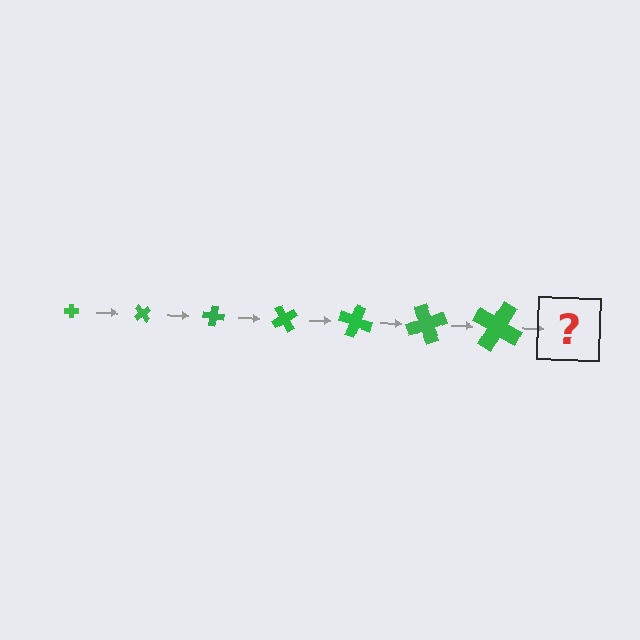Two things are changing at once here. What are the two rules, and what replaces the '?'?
The two rules are that the cross grows larger each step and it rotates 50 degrees each step. The '?' should be a cross, larger than the previous one and rotated 350 degrees from the start.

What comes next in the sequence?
The next element should be a cross, larger than the previous one and rotated 350 degrees from the start.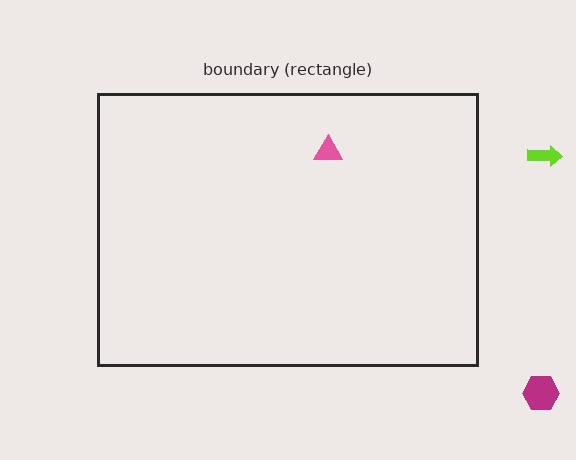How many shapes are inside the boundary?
1 inside, 2 outside.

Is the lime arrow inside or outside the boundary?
Outside.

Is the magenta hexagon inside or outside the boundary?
Outside.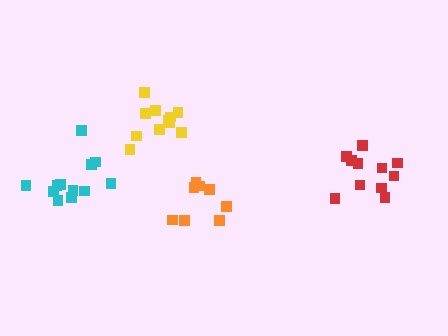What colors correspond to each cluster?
The clusters are colored: red, orange, yellow, cyan.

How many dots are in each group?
Group 1: 11 dots, Group 2: 8 dots, Group 3: 11 dots, Group 4: 12 dots (42 total).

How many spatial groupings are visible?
There are 4 spatial groupings.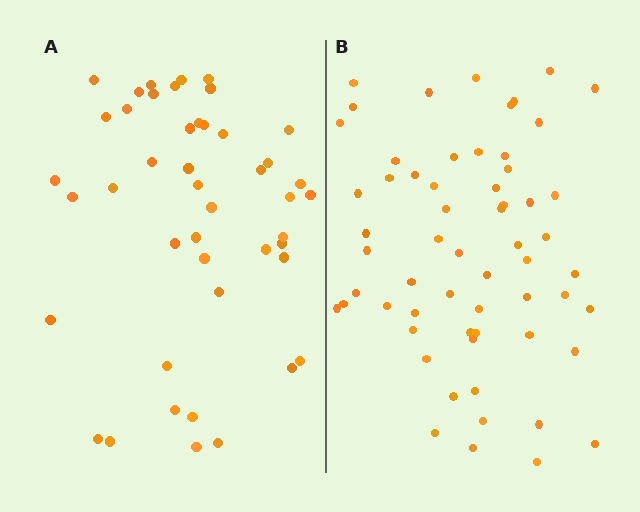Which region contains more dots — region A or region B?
Region B (the right region) has more dots.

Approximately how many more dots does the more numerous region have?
Region B has approximately 15 more dots than region A.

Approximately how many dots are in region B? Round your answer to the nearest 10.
About 60 dots.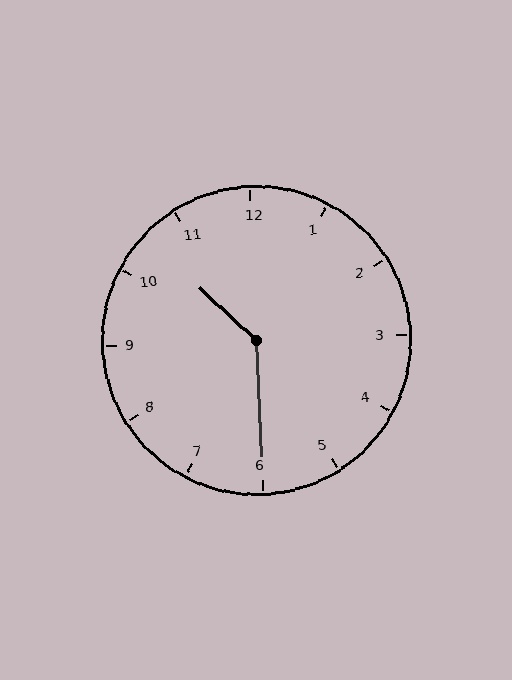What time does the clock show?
10:30.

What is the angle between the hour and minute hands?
Approximately 135 degrees.